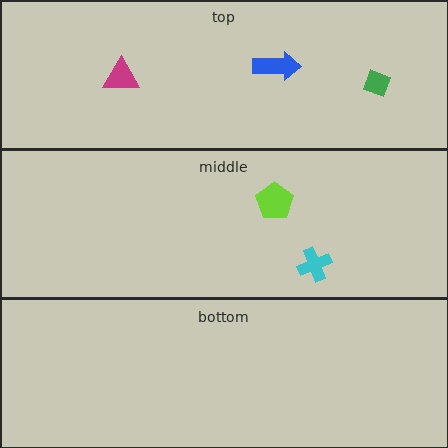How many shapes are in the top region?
3.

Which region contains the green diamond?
The top region.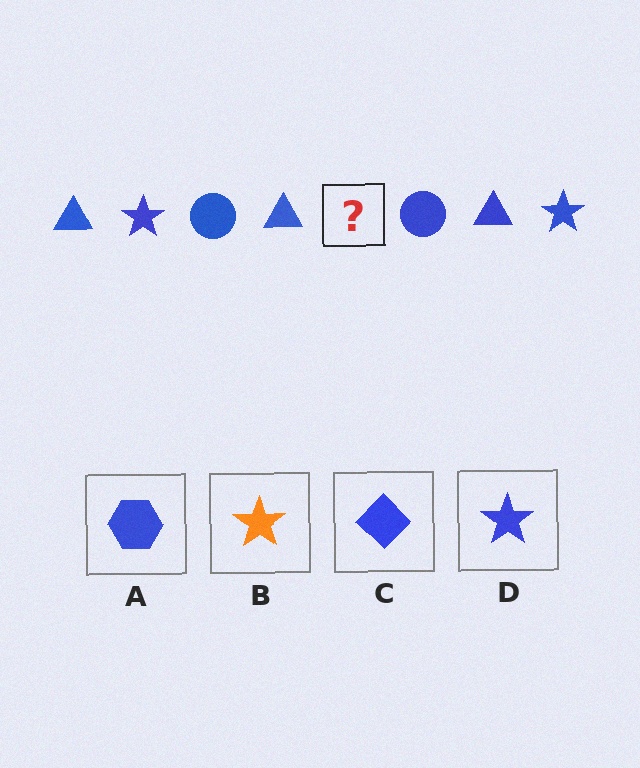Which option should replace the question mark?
Option D.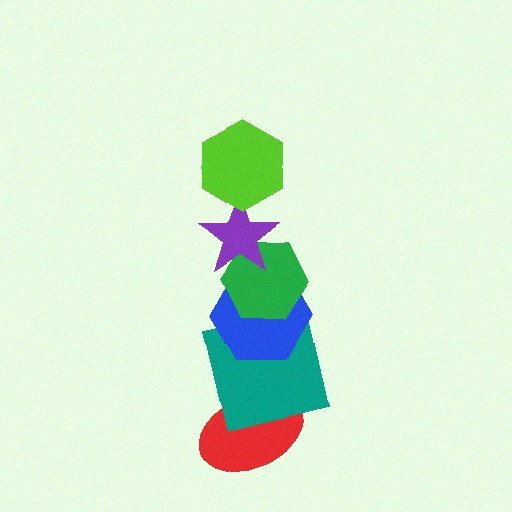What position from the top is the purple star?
The purple star is 2nd from the top.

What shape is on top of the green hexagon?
The purple star is on top of the green hexagon.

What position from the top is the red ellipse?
The red ellipse is 6th from the top.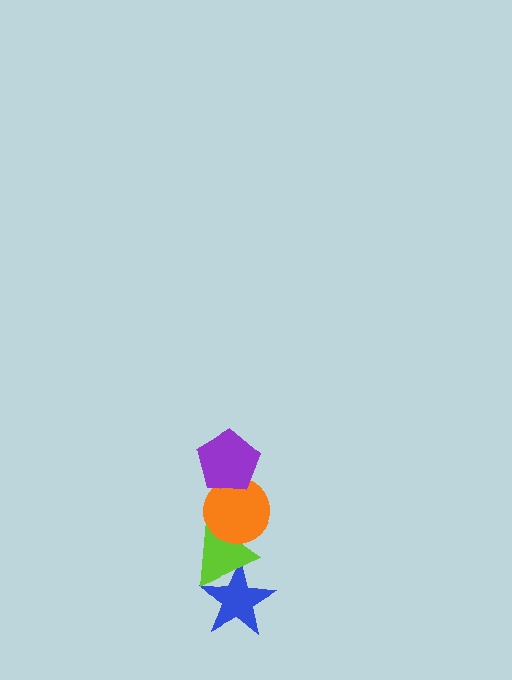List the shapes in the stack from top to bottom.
From top to bottom: the purple pentagon, the orange circle, the lime triangle, the blue star.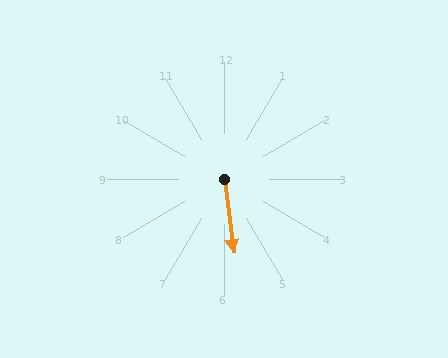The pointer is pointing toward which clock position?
Roughly 6 o'clock.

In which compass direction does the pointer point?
South.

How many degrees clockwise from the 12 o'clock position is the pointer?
Approximately 173 degrees.